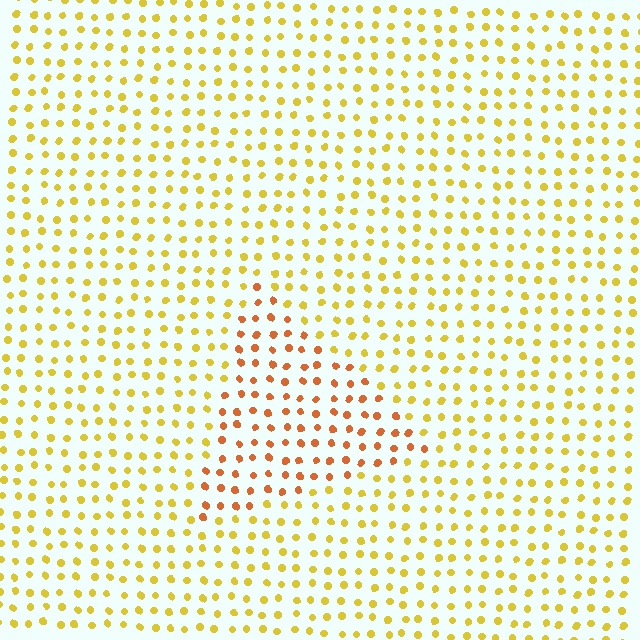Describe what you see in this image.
The image is filled with small yellow elements in a uniform arrangement. A triangle-shaped region is visible where the elements are tinted to a slightly different hue, forming a subtle color boundary.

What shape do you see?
I see a triangle.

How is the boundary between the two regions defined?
The boundary is defined purely by a slight shift in hue (about 35 degrees). Spacing, size, and orientation are identical on both sides.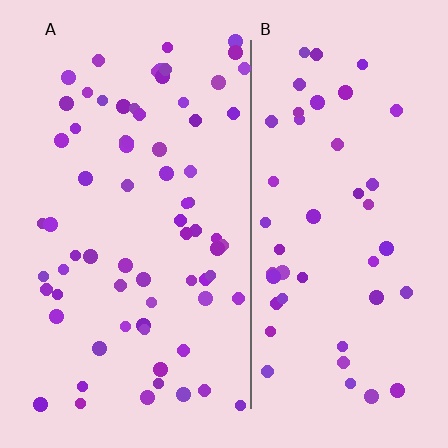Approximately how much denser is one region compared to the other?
Approximately 1.5× — region A over region B.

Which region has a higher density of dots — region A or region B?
A (the left).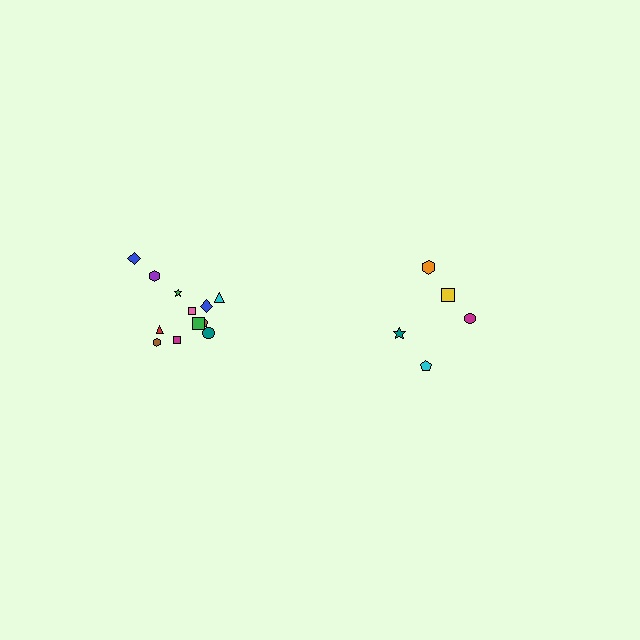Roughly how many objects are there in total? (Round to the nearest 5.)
Roughly 15 objects in total.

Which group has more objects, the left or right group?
The left group.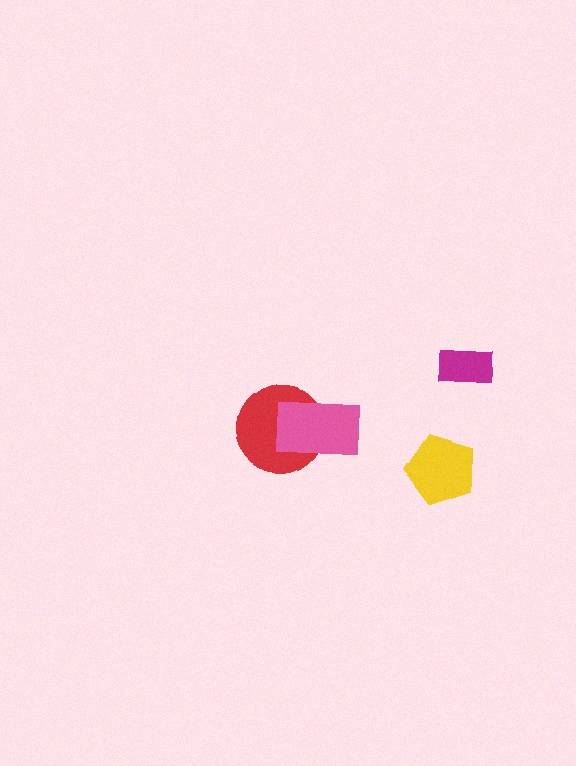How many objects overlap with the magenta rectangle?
0 objects overlap with the magenta rectangle.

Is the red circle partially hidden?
Yes, it is partially covered by another shape.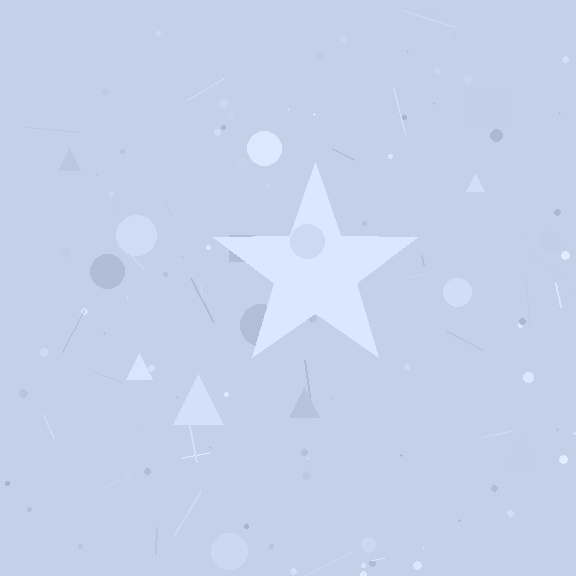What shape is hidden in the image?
A star is hidden in the image.